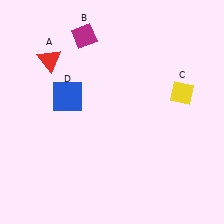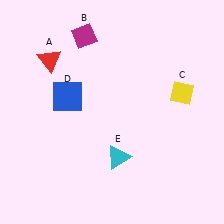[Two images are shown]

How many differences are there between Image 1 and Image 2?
There is 1 difference between the two images.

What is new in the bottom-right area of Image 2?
A cyan triangle (E) was added in the bottom-right area of Image 2.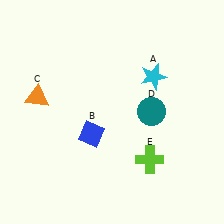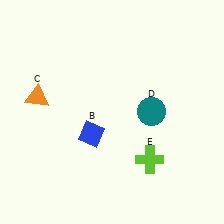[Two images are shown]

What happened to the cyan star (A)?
The cyan star (A) was removed in Image 2. It was in the top-right area of Image 1.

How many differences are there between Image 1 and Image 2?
There is 1 difference between the two images.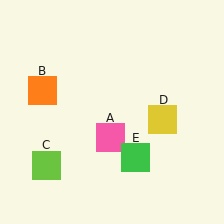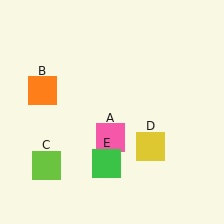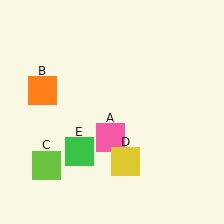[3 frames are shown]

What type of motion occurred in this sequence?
The yellow square (object D), green square (object E) rotated clockwise around the center of the scene.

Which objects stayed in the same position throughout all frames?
Pink square (object A) and orange square (object B) and lime square (object C) remained stationary.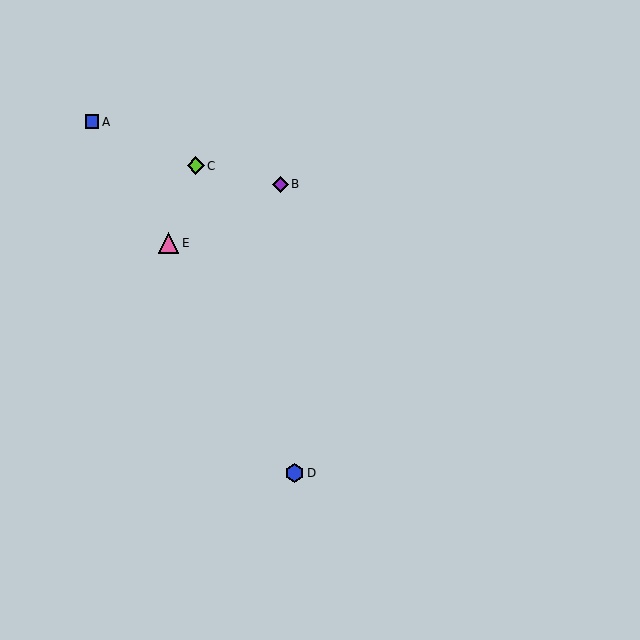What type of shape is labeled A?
Shape A is a blue square.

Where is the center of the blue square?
The center of the blue square is at (92, 122).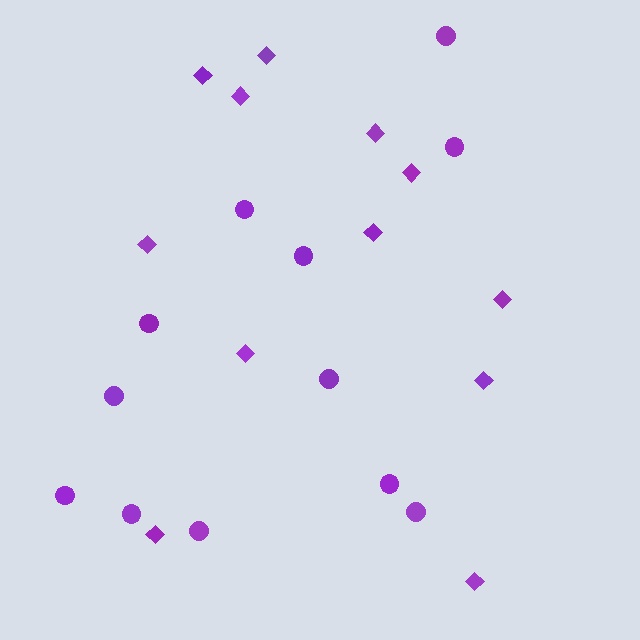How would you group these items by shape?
There are 2 groups: one group of diamonds (12) and one group of circles (12).